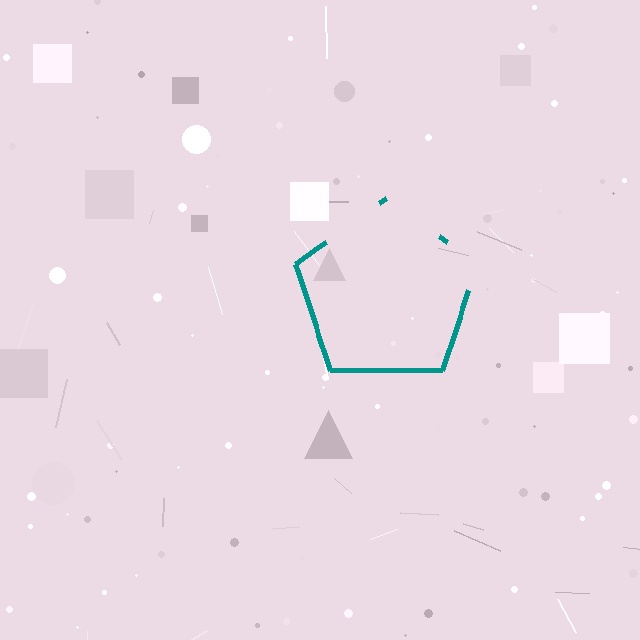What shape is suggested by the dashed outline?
The dashed outline suggests a pentagon.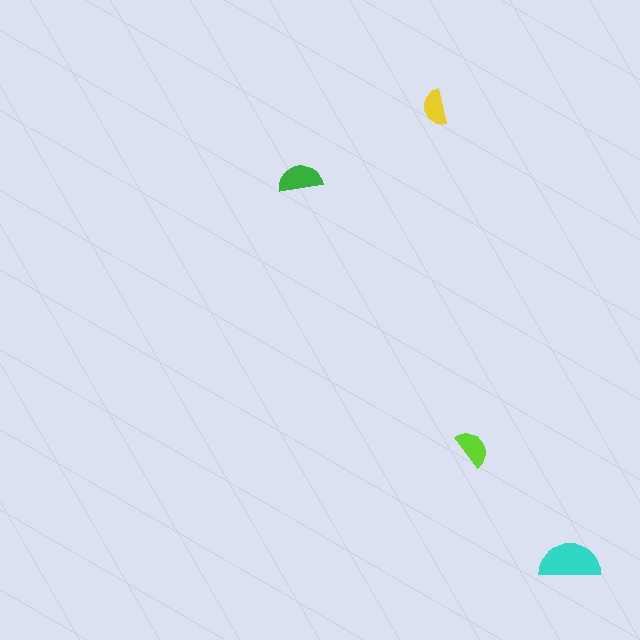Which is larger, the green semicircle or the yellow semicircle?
The green one.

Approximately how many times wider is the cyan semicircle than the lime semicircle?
About 1.5 times wider.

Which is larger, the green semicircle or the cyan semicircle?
The cyan one.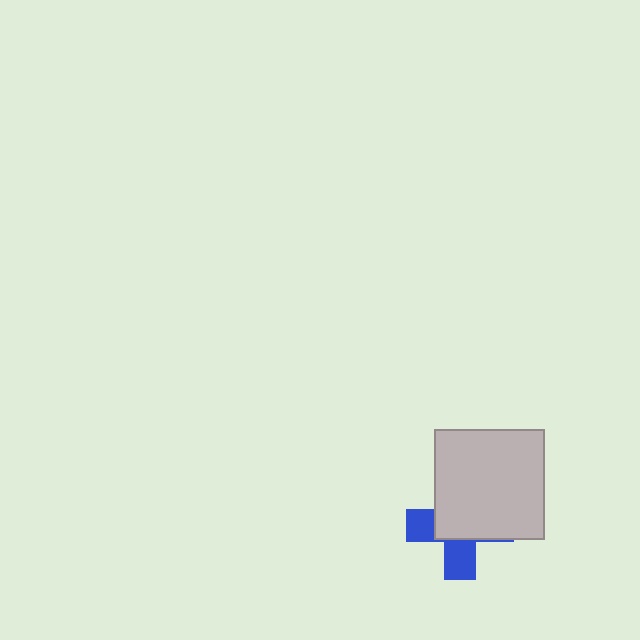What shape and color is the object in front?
The object in front is a light gray square.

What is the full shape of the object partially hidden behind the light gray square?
The partially hidden object is a blue cross.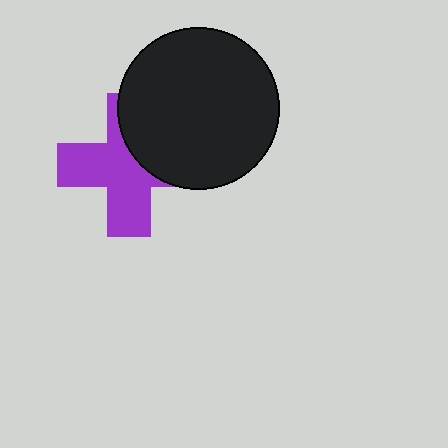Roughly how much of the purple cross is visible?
About half of it is visible (roughly 61%).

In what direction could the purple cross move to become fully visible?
The purple cross could move toward the lower-left. That would shift it out from behind the black circle entirely.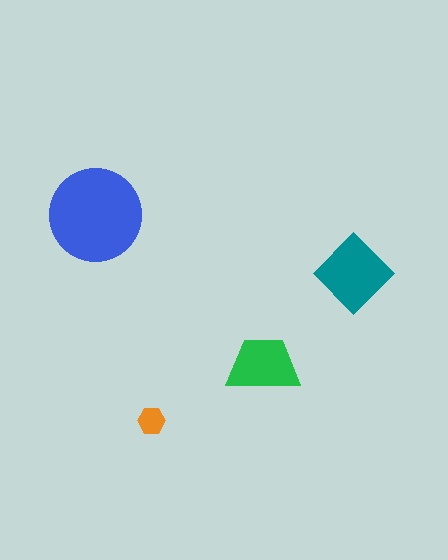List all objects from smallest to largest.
The orange hexagon, the green trapezoid, the teal diamond, the blue circle.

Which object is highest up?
The blue circle is topmost.